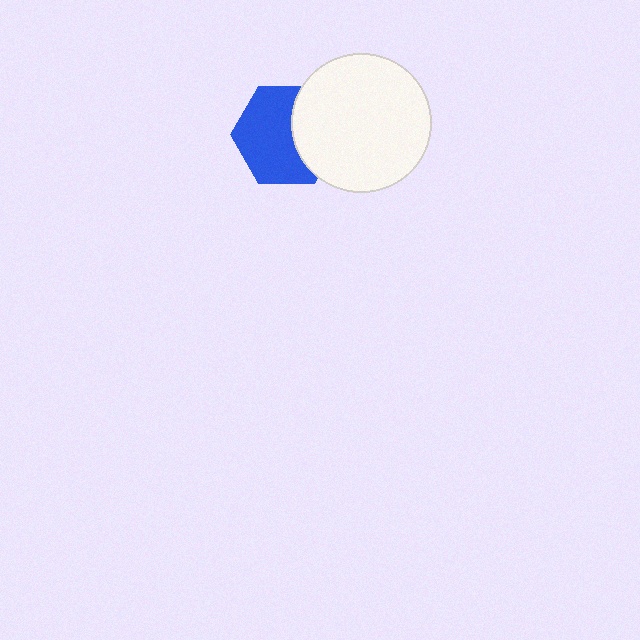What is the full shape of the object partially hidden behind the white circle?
The partially hidden object is a blue hexagon.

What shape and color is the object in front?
The object in front is a white circle.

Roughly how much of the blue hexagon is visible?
About half of it is visible (roughly 64%).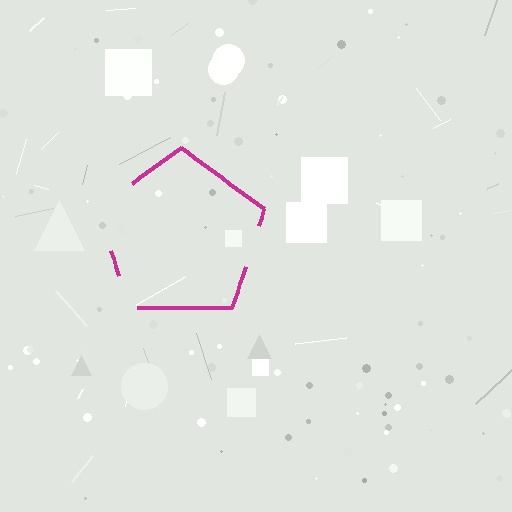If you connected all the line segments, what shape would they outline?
They would outline a pentagon.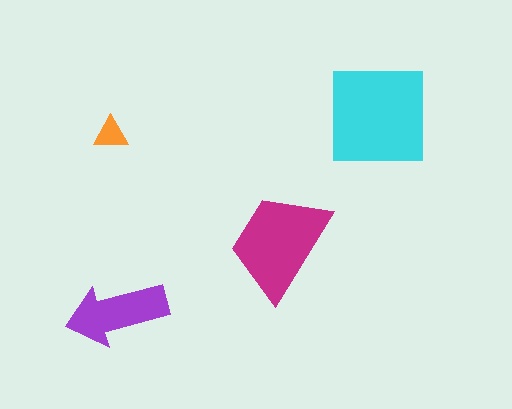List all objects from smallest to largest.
The orange triangle, the purple arrow, the magenta trapezoid, the cyan square.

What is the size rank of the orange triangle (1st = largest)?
4th.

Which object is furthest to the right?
The cyan square is rightmost.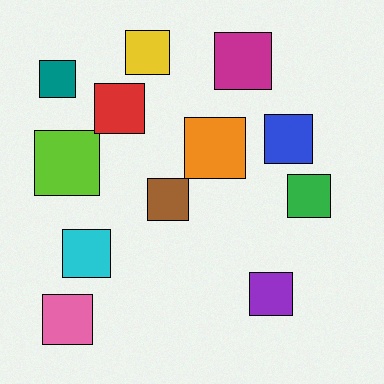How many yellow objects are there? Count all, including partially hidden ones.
There is 1 yellow object.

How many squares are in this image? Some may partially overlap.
There are 12 squares.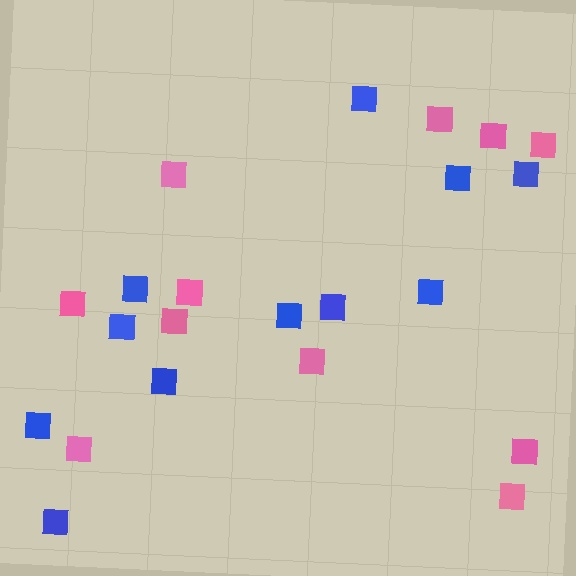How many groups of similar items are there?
There are 2 groups: one group of pink squares (11) and one group of blue squares (11).